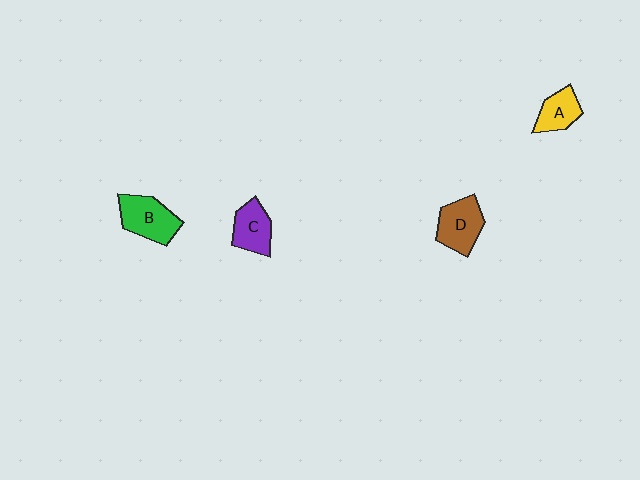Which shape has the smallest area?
Shape A (yellow).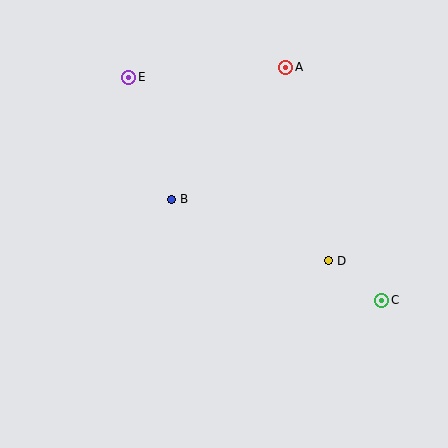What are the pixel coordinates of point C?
Point C is at (382, 300).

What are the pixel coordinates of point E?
Point E is at (129, 77).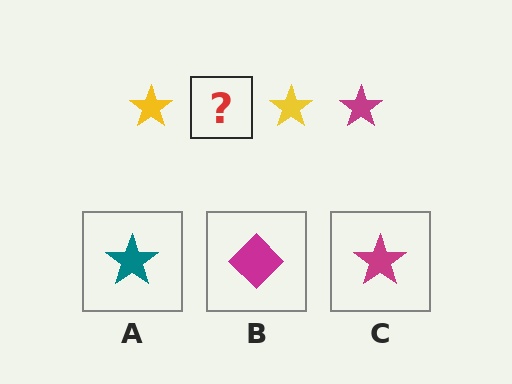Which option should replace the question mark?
Option C.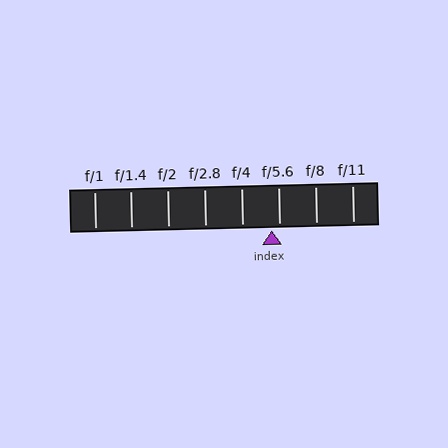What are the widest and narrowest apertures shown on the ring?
The widest aperture shown is f/1 and the narrowest is f/11.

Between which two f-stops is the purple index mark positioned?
The index mark is between f/4 and f/5.6.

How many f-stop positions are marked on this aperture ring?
There are 8 f-stop positions marked.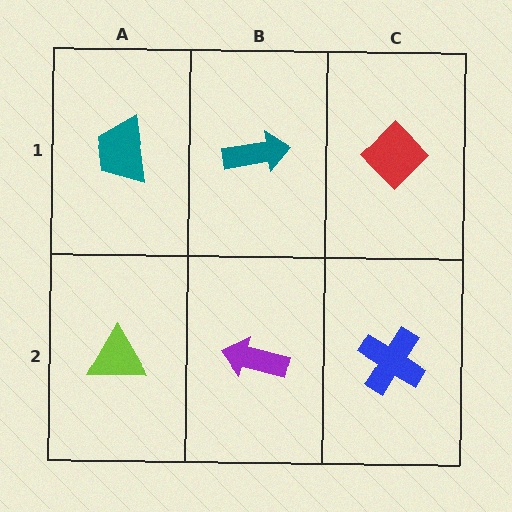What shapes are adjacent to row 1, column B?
A purple arrow (row 2, column B), a teal trapezoid (row 1, column A), a red diamond (row 1, column C).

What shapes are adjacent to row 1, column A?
A lime triangle (row 2, column A), a teal arrow (row 1, column B).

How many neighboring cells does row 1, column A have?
2.